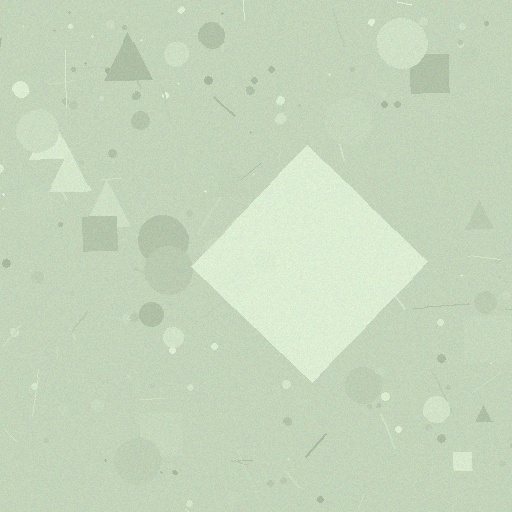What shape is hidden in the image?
A diamond is hidden in the image.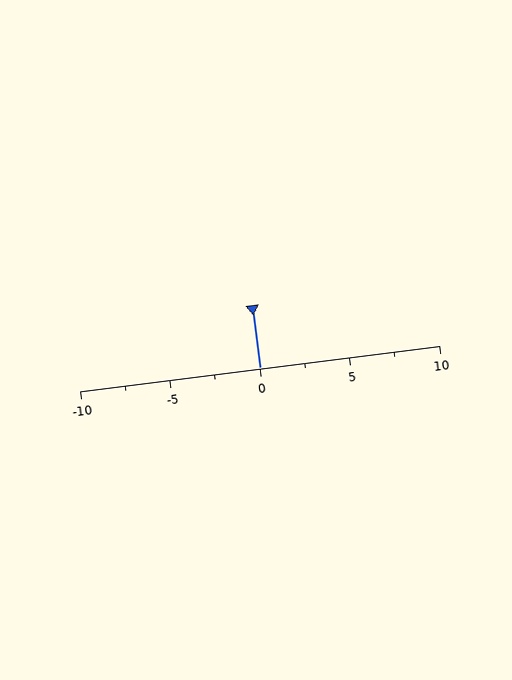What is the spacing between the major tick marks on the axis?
The major ticks are spaced 5 apart.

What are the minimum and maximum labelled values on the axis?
The axis runs from -10 to 10.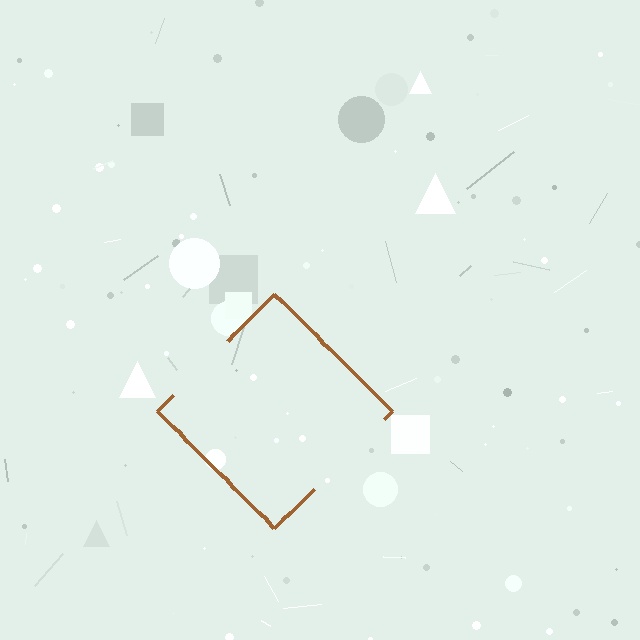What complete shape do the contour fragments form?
The contour fragments form a diamond.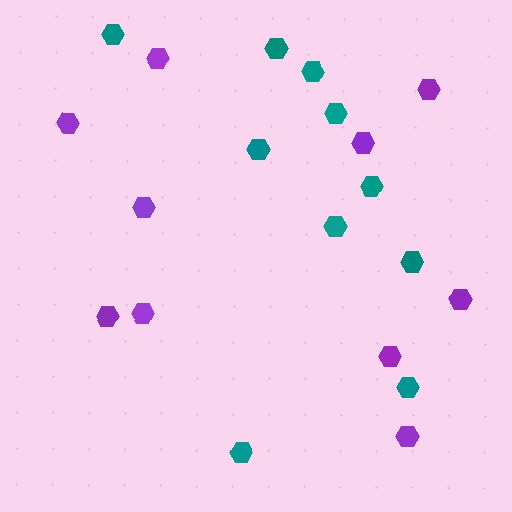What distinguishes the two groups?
There are 2 groups: one group of purple hexagons (10) and one group of teal hexagons (10).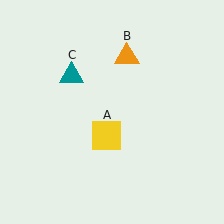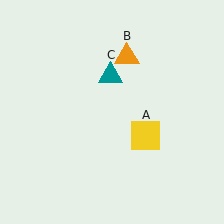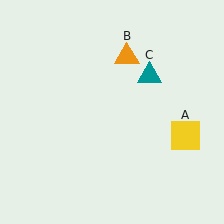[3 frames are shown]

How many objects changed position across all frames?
2 objects changed position: yellow square (object A), teal triangle (object C).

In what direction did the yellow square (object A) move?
The yellow square (object A) moved right.